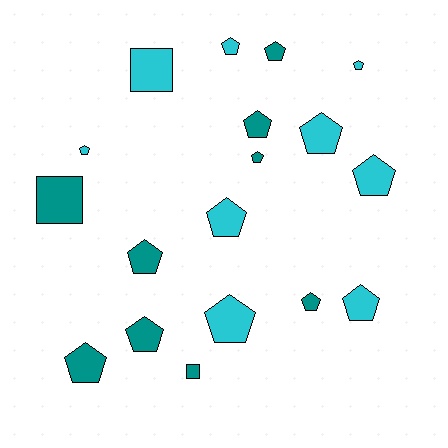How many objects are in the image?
There are 18 objects.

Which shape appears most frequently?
Pentagon, with 15 objects.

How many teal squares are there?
There are 2 teal squares.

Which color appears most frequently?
Teal, with 9 objects.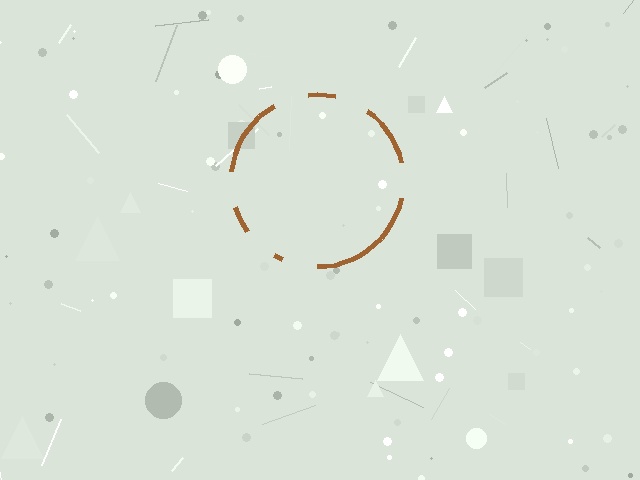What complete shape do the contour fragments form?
The contour fragments form a circle.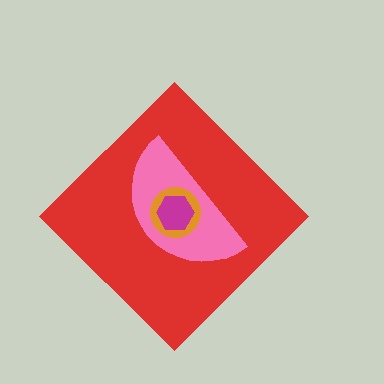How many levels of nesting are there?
4.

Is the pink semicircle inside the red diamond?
Yes.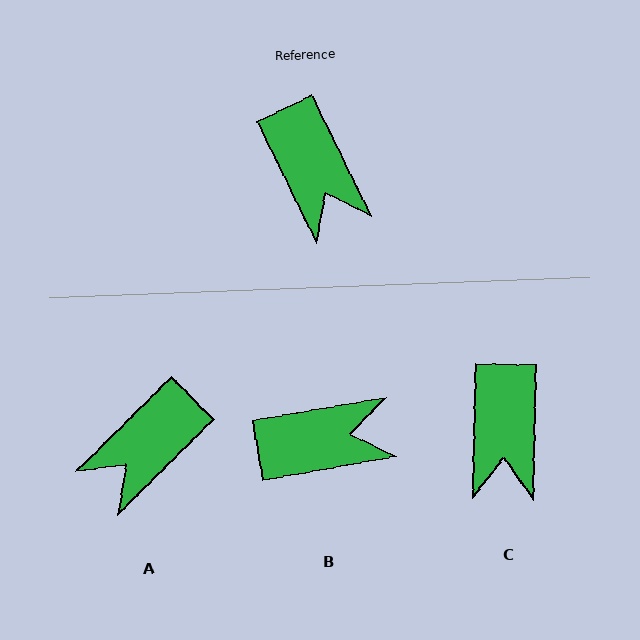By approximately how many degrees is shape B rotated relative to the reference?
Approximately 74 degrees counter-clockwise.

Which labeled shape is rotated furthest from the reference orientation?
B, about 74 degrees away.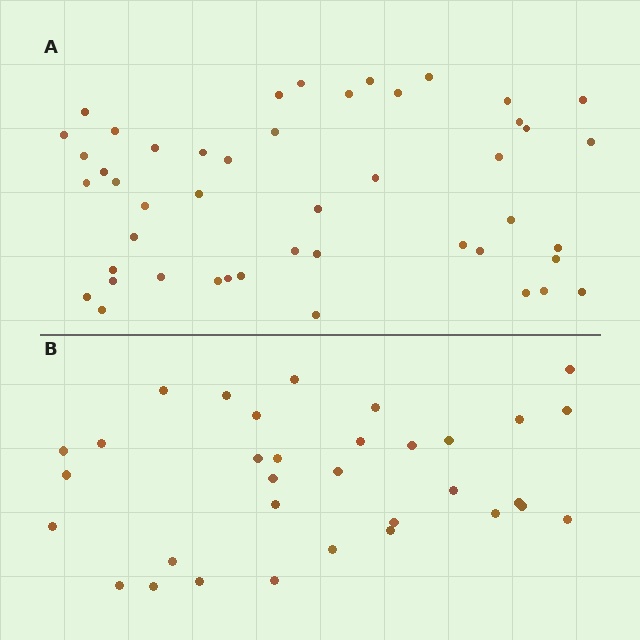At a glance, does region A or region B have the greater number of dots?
Region A (the top region) has more dots.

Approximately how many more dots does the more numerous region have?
Region A has approximately 15 more dots than region B.